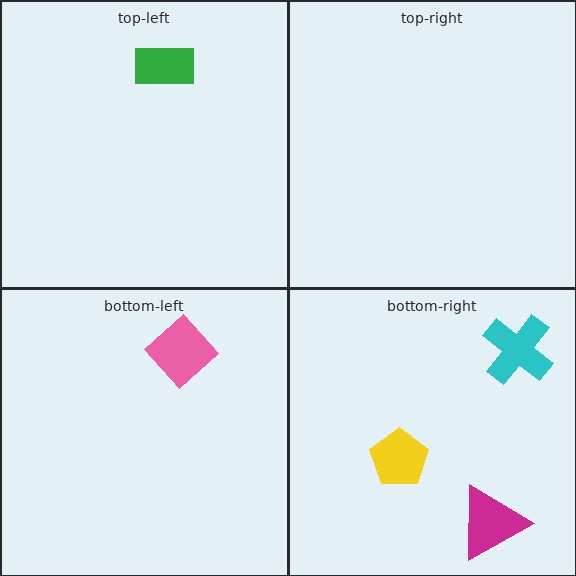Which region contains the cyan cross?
The bottom-right region.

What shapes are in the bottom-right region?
The cyan cross, the yellow pentagon, the magenta triangle.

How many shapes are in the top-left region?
1.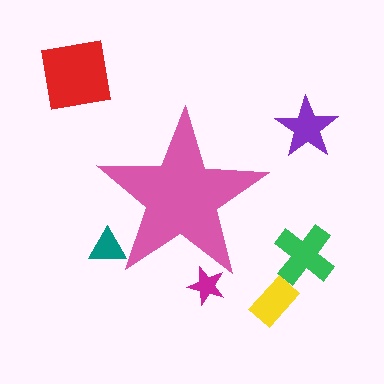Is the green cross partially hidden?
No, the green cross is fully visible.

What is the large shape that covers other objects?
A pink star.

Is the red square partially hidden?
No, the red square is fully visible.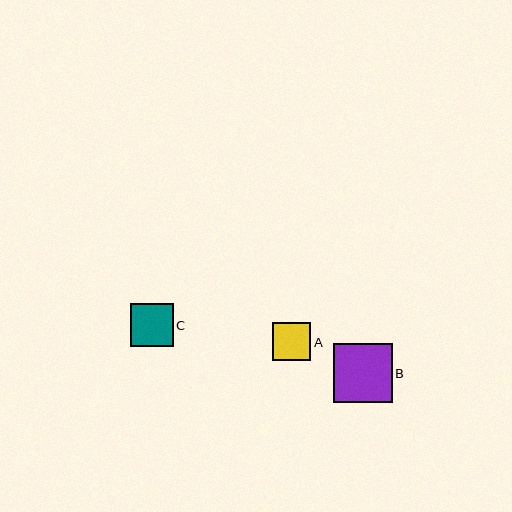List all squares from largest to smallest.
From largest to smallest: B, C, A.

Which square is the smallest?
Square A is the smallest with a size of approximately 38 pixels.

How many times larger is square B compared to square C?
Square B is approximately 1.4 times the size of square C.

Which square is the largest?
Square B is the largest with a size of approximately 59 pixels.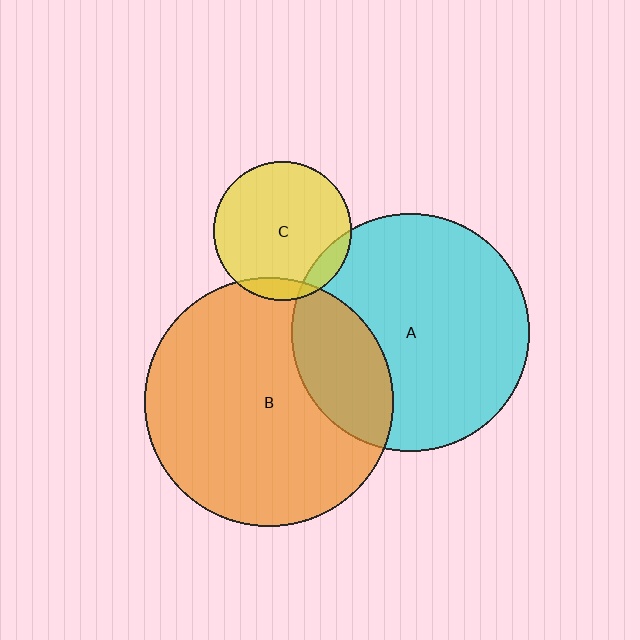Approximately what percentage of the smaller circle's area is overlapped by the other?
Approximately 10%.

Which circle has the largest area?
Circle B (orange).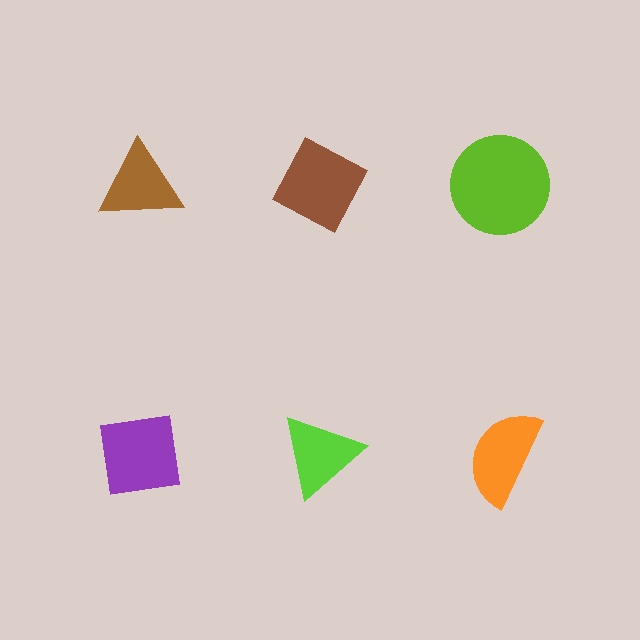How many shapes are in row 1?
3 shapes.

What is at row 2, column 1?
A purple square.